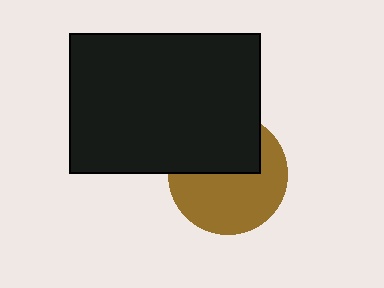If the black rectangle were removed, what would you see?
You would see the complete brown circle.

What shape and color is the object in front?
The object in front is a black rectangle.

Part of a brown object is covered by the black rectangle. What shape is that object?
It is a circle.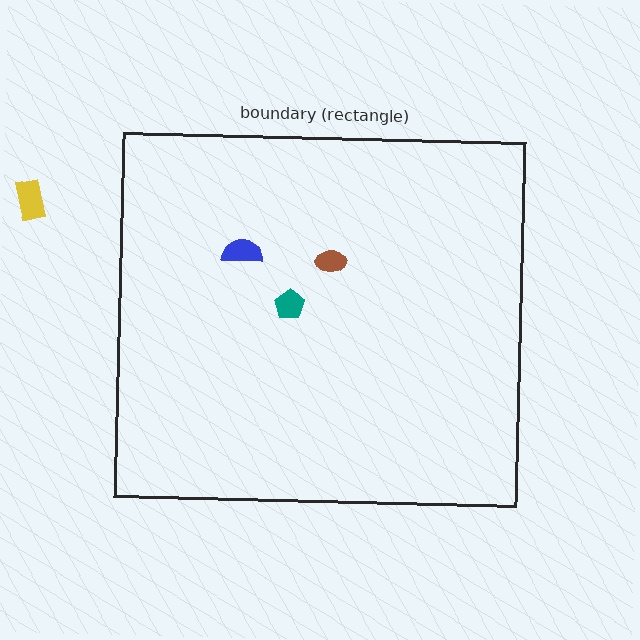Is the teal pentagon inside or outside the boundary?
Inside.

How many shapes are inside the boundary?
3 inside, 1 outside.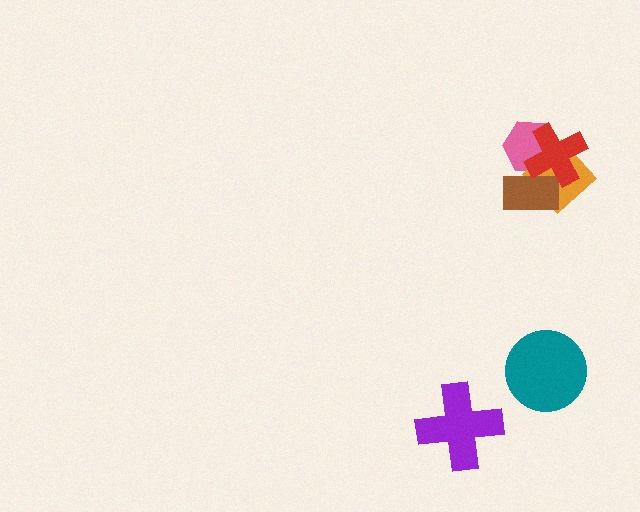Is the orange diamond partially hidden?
Yes, it is partially covered by another shape.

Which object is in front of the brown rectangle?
The red cross is in front of the brown rectangle.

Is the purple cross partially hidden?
No, no other shape covers it.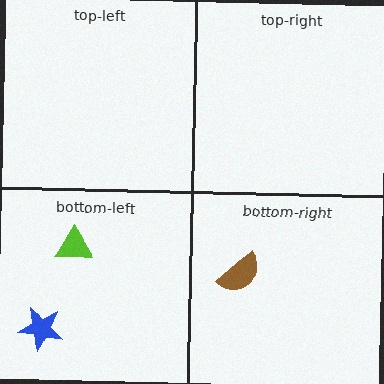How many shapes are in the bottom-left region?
2.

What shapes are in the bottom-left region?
The lime triangle, the blue star.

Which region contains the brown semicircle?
The bottom-right region.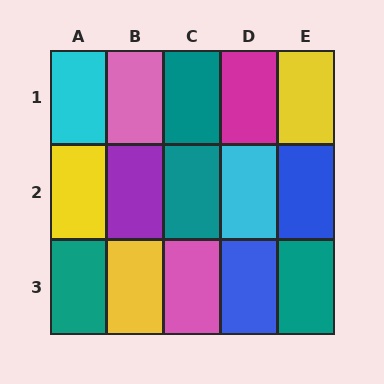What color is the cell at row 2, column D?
Cyan.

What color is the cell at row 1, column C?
Teal.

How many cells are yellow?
3 cells are yellow.